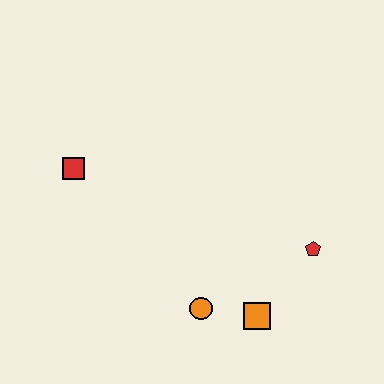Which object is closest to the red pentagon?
The orange square is closest to the red pentagon.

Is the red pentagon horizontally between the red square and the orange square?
No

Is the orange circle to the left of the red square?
No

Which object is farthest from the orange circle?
The red square is farthest from the orange circle.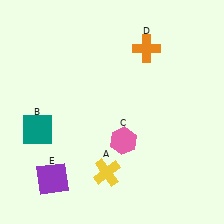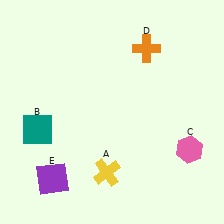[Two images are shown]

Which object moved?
The pink hexagon (C) moved right.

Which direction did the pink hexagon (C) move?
The pink hexagon (C) moved right.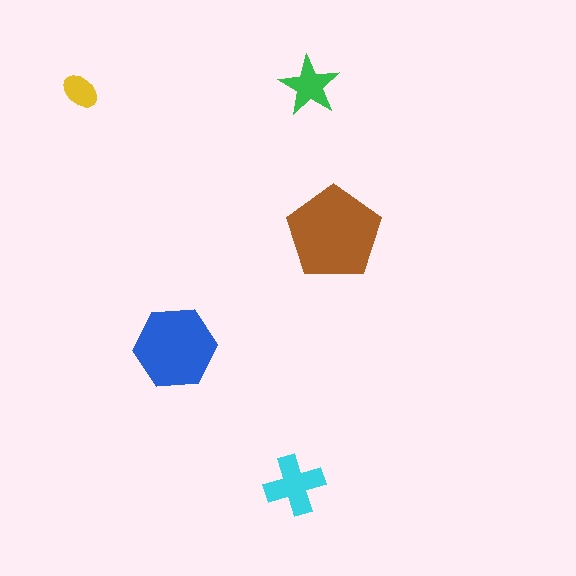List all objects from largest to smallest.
The brown pentagon, the blue hexagon, the cyan cross, the green star, the yellow ellipse.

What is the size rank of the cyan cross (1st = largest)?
3rd.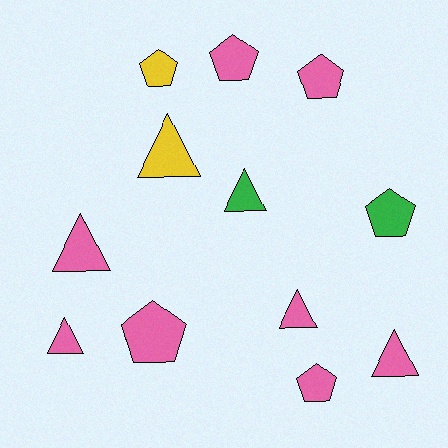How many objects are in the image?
There are 12 objects.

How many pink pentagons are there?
There are 4 pink pentagons.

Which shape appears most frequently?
Triangle, with 6 objects.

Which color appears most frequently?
Pink, with 8 objects.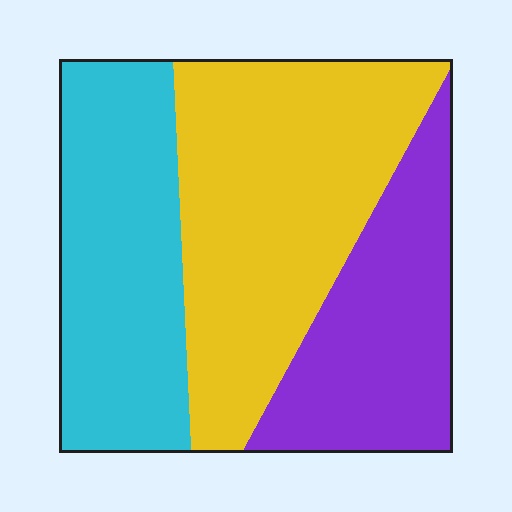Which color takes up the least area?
Purple, at roughly 25%.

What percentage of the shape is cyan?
Cyan covers 31% of the shape.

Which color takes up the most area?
Yellow, at roughly 40%.